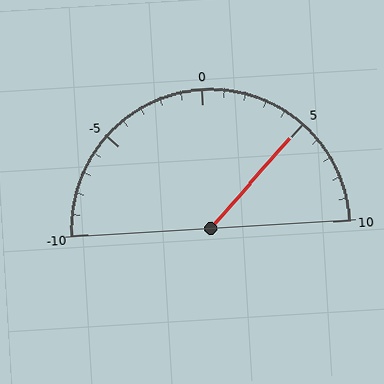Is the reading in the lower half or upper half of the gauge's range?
The reading is in the upper half of the range (-10 to 10).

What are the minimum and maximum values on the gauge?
The gauge ranges from -10 to 10.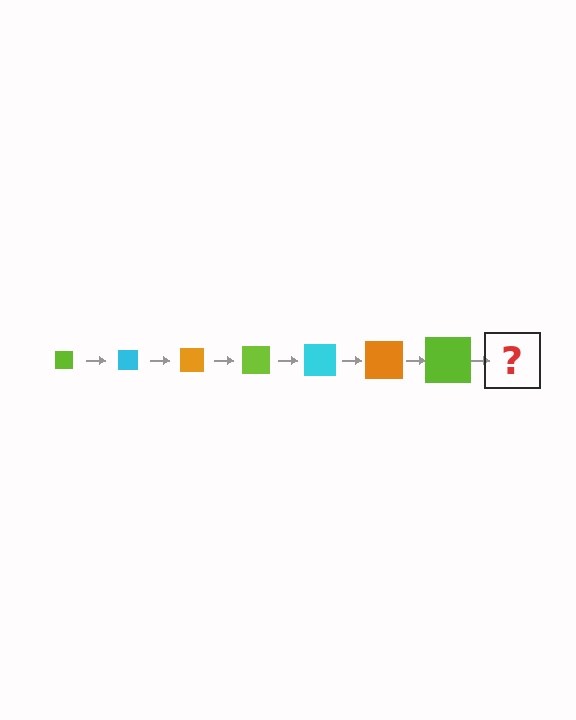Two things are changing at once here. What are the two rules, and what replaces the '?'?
The two rules are that the square grows larger each step and the color cycles through lime, cyan, and orange. The '?' should be a cyan square, larger than the previous one.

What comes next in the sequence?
The next element should be a cyan square, larger than the previous one.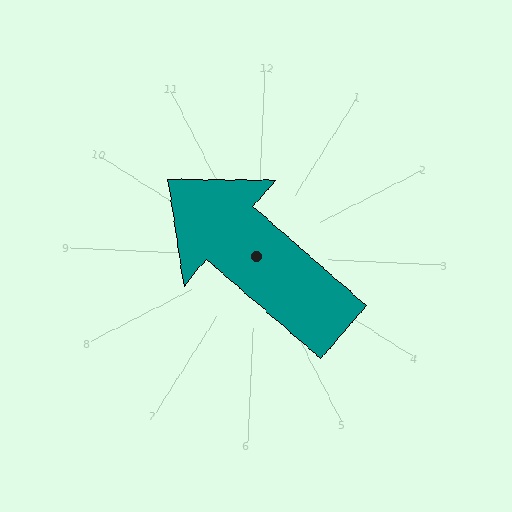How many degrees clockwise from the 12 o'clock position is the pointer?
Approximately 308 degrees.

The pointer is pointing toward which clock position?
Roughly 10 o'clock.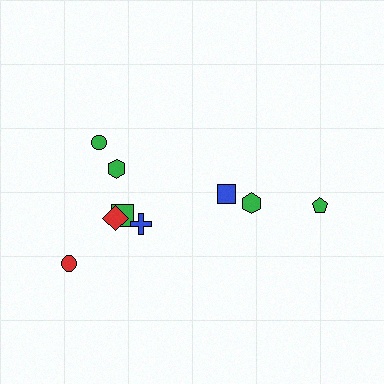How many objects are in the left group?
There are 6 objects.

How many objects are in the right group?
There are 3 objects.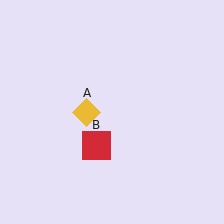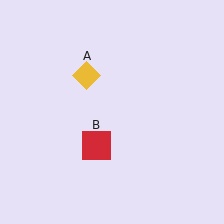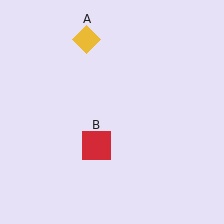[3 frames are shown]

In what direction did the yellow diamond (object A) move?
The yellow diamond (object A) moved up.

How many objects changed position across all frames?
1 object changed position: yellow diamond (object A).